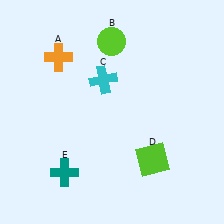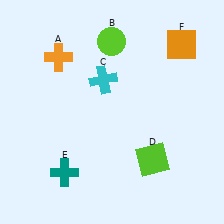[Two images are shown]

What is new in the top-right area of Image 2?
An orange square (F) was added in the top-right area of Image 2.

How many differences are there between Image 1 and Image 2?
There is 1 difference between the two images.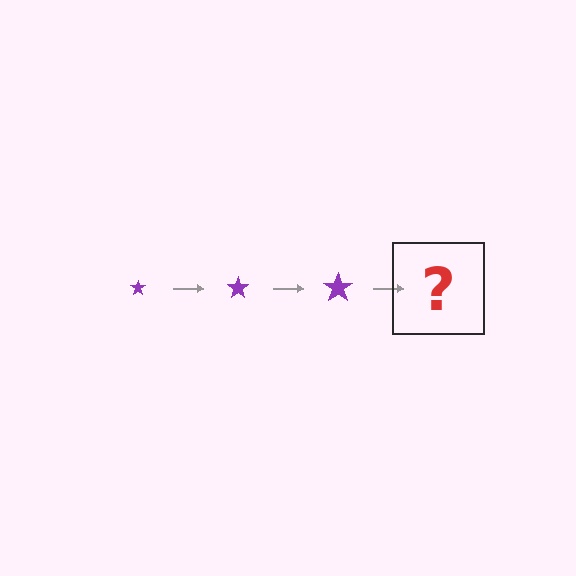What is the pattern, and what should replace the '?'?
The pattern is that the star gets progressively larger each step. The '?' should be a purple star, larger than the previous one.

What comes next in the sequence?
The next element should be a purple star, larger than the previous one.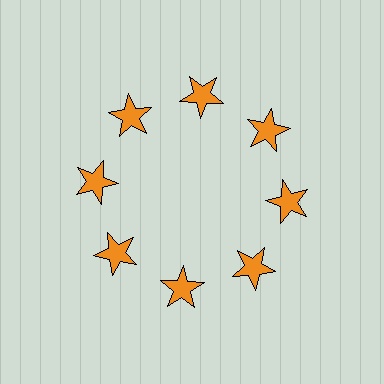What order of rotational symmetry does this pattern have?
This pattern has 8-fold rotational symmetry.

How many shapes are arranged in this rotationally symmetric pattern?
There are 8 shapes, arranged in 8 groups of 1.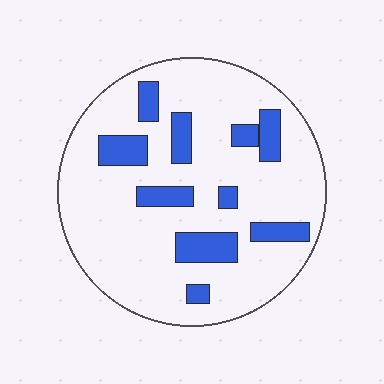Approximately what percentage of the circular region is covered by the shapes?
Approximately 20%.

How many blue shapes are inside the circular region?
10.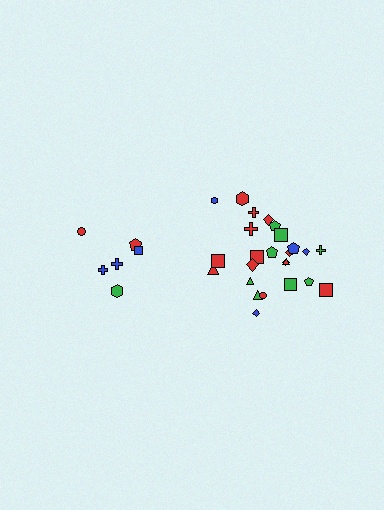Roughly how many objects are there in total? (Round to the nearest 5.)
Roughly 30 objects in total.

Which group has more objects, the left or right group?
The right group.